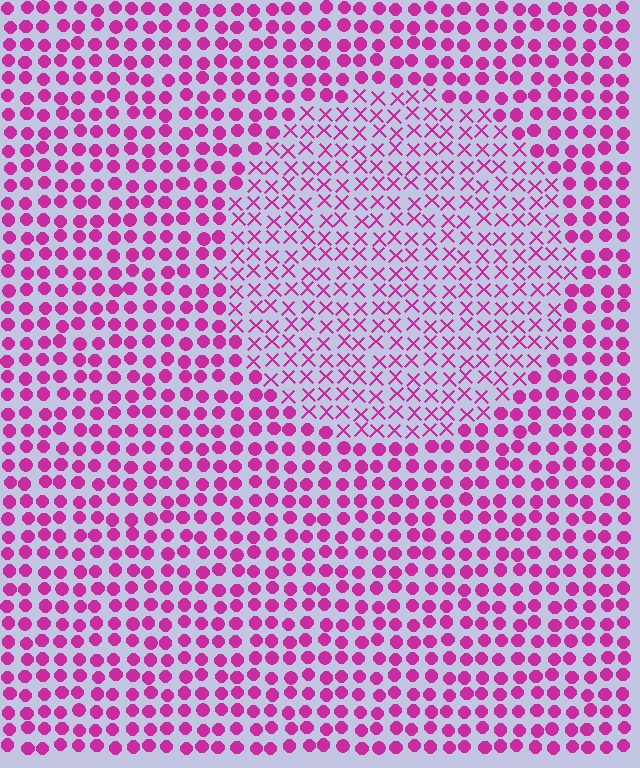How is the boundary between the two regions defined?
The boundary is defined by a change in element shape: X marks inside vs. circles outside. All elements share the same color and spacing.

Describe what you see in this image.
The image is filled with small magenta elements arranged in a uniform grid. A circle-shaped region contains X marks, while the surrounding area contains circles. The boundary is defined purely by the change in element shape.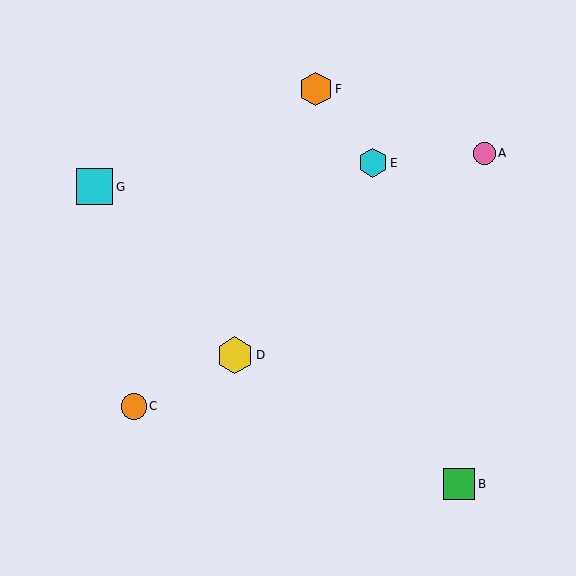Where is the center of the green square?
The center of the green square is at (459, 484).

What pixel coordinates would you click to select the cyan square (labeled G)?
Click at (94, 187) to select the cyan square G.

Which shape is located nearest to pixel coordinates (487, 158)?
The pink circle (labeled A) at (485, 153) is nearest to that location.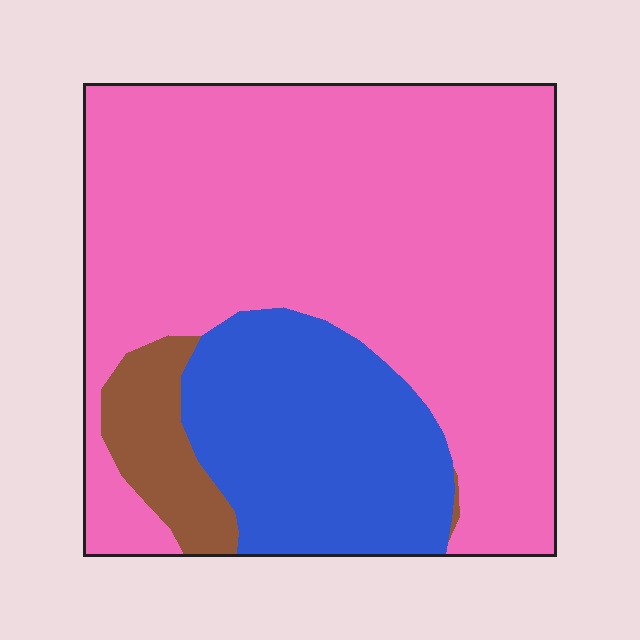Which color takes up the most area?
Pink, at roughly 70%.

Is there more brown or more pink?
Pink.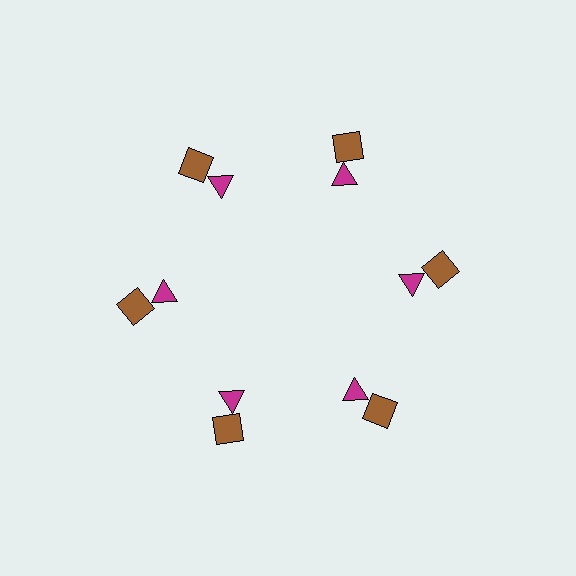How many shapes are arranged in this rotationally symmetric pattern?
There are 12 shapes, arranged in 6 groups of 2.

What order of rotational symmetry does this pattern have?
This pattern has 6-fold rotational symmetry.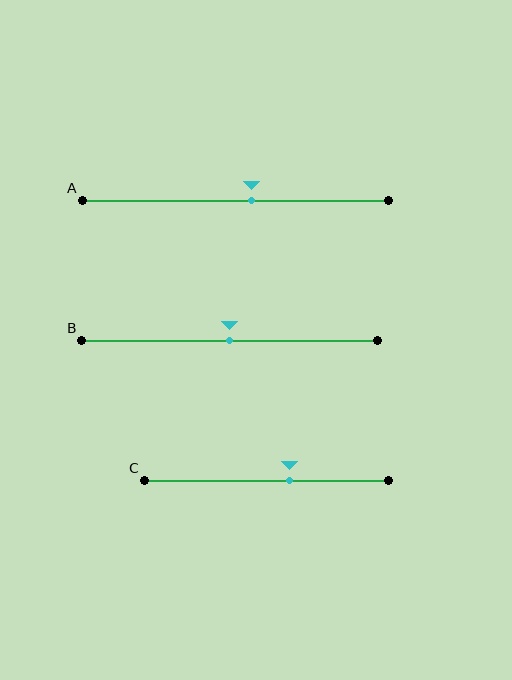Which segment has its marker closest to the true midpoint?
Segment B has its marker closest to the true midpoint.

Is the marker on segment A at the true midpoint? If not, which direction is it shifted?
No, the marker on segment A is shifted to the right by about 5% of the segment length.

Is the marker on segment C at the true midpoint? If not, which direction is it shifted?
No, the marker on segment C is shifted to the right by about 10% of the segment length.